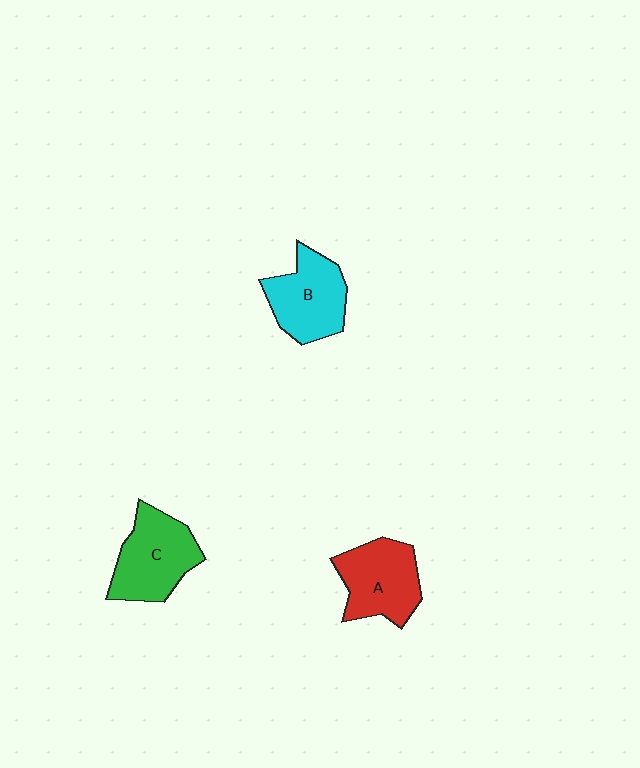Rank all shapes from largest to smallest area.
From largest to smallest: C (green), A (red), B (cyan).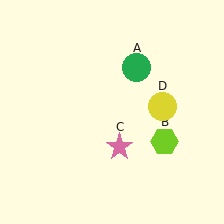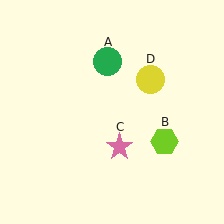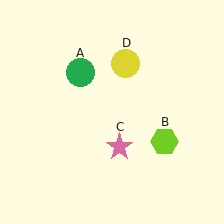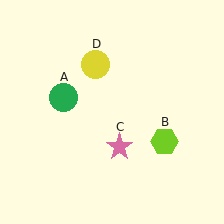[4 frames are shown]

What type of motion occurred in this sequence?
The green circle (object A), yellow circle (object D) rotated counterclockwise around the center of the scene.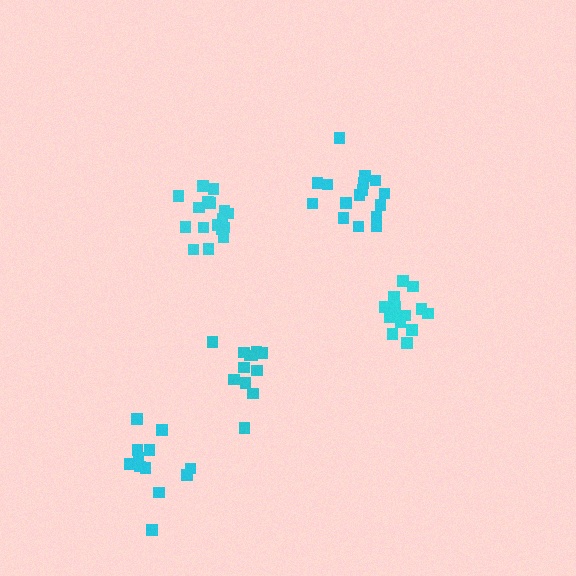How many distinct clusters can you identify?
There are 5 distinct clusters.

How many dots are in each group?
Group 1: 16 dots, Group 2: 12 dots, Group 3: 15 dots, Group 4: 17 dots, Group 5: 12 dots (72 total).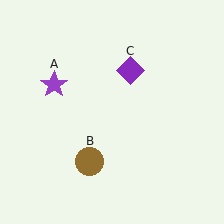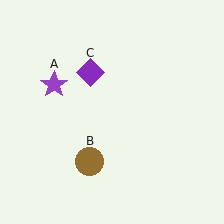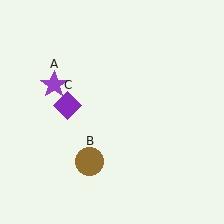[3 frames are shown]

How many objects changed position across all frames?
1 object changed position: purple diamond (object C).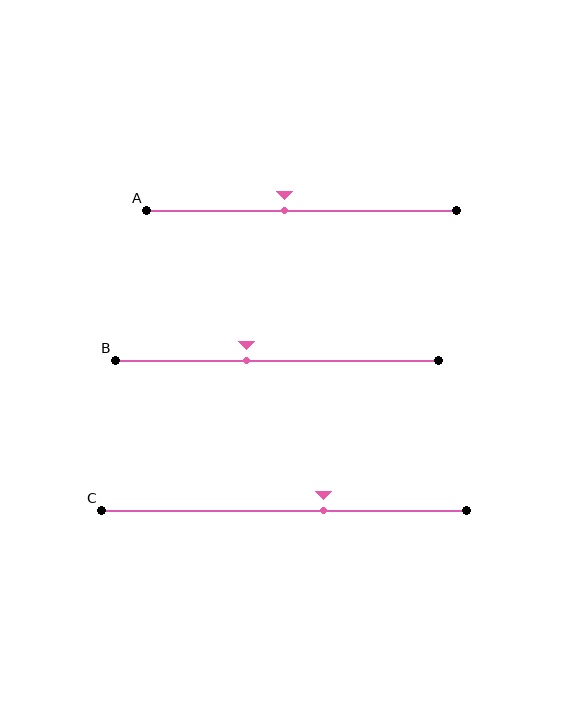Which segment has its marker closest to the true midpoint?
Segment A has its marker closest to the true midpoint.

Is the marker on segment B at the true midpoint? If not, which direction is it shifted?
No, the marker on segment B is shifted to the left by about 9% of the segment length.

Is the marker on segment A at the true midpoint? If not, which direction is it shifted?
No, the marker on segment A is shifted to the left by about 5% of the segment length.